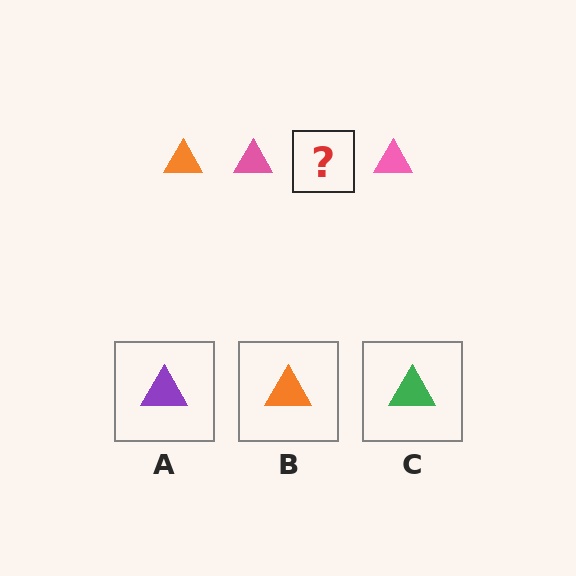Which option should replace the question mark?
Option B.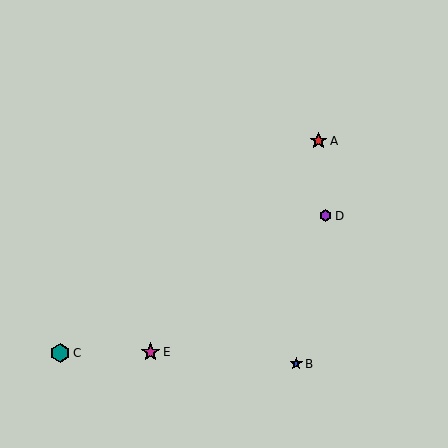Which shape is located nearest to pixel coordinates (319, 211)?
The purple hexagon (labeled D) at (326, 216) is nearest to that location.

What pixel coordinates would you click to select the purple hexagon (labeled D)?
Click at (326, 216) to select the purple hexagon D.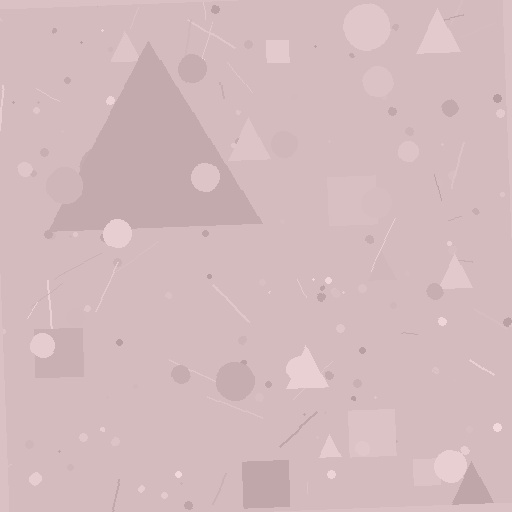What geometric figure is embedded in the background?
A triangle is embedded in the background.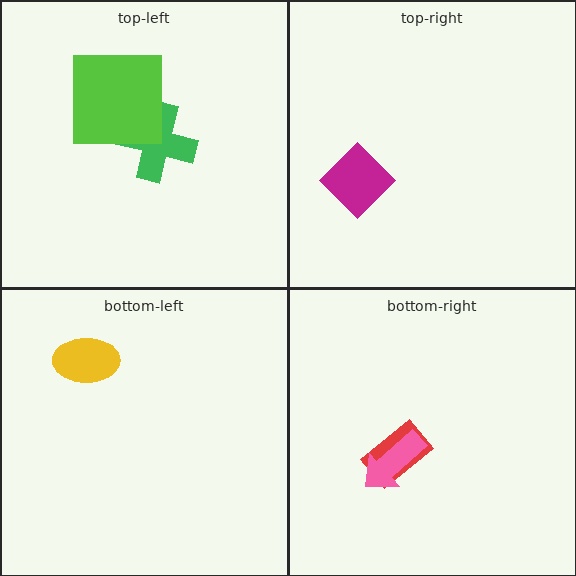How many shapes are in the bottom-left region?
1.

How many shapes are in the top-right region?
1.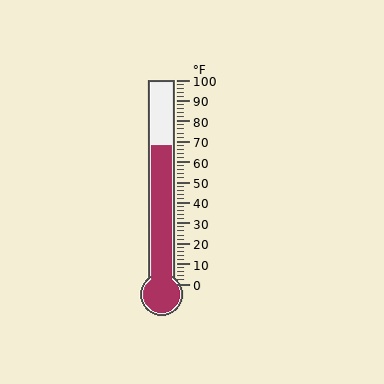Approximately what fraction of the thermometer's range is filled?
The thermometer is filled to approximately 70% of its range.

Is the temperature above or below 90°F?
The temperature is below 90°F.